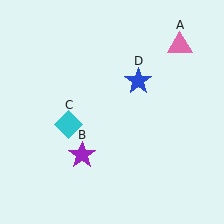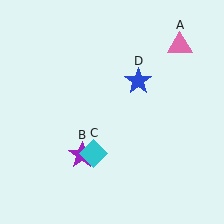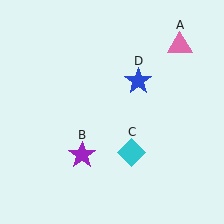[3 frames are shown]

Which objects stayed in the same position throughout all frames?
Pink triangle (object A) and purple star (object B) and blue star (object D) remained stationary.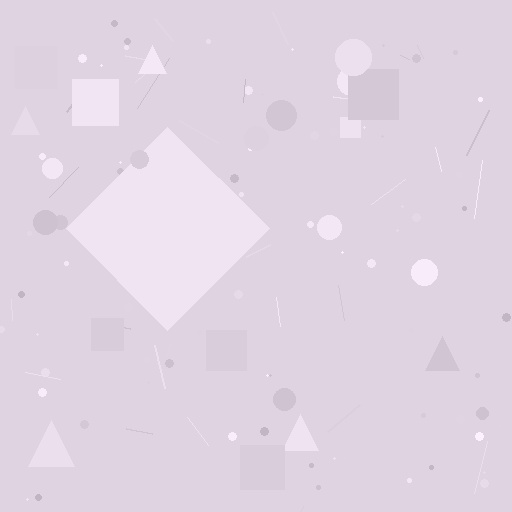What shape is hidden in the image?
A diamond is hidden in the image.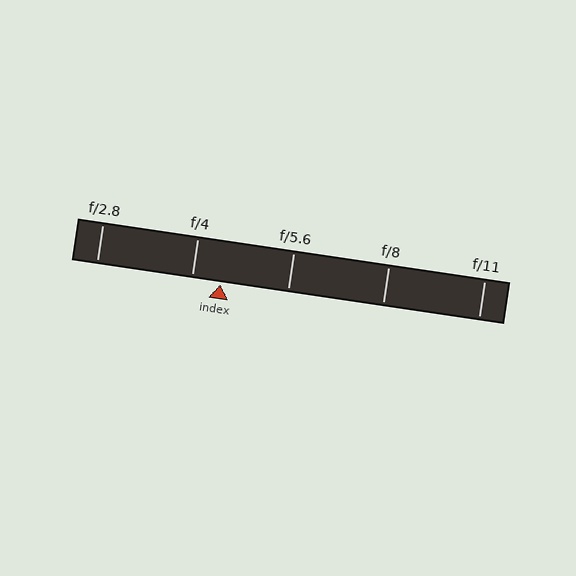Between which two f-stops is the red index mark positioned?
The index mark is between f/4 and f/5.6.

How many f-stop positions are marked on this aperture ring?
There are 5 f-stop positions marked.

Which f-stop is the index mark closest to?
The index mark is closest to f/4.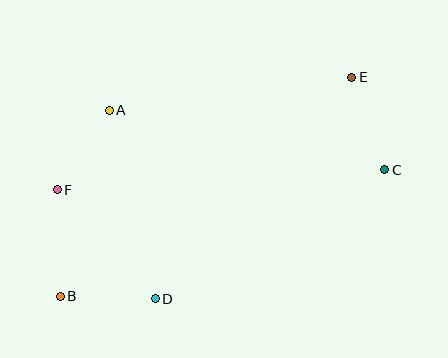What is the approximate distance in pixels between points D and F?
The distance between D and F is approximately 146 pixels.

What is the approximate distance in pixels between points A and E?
The distance between A and E is approximately 245 pixels.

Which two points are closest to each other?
Points B and D are closest to each other.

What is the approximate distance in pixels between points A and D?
The distance between A and D is approximately 194 pixels.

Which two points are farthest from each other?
Points B and E are farthest from each other.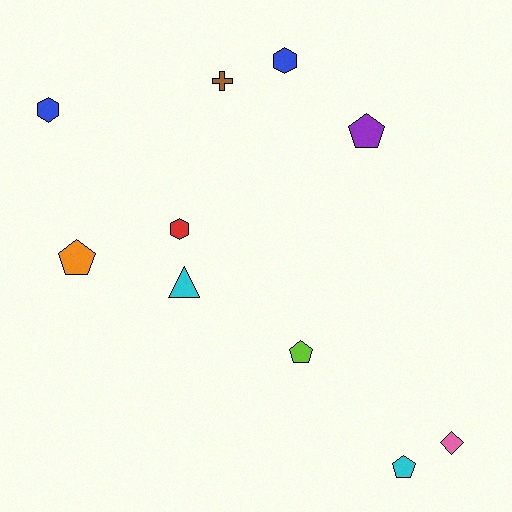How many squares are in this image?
There are no squares.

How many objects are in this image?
There are 10 objects.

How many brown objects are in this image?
There is 1 brown object.